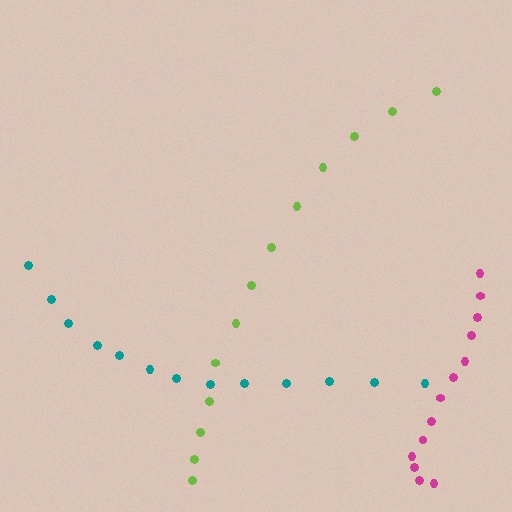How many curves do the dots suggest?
There are 3 distinct paths.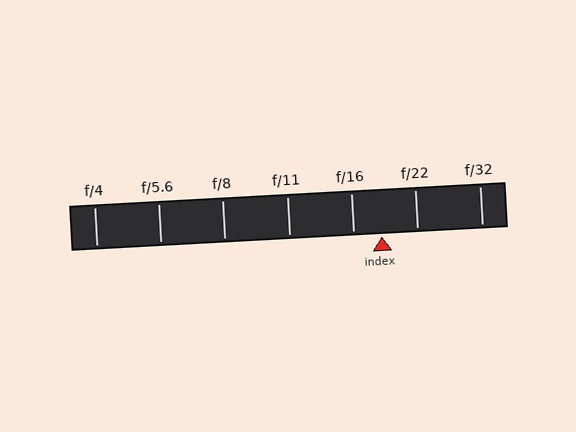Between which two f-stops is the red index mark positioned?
The index mark is between f/16 and f/22.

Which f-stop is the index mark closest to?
The index mark is closest to f/16.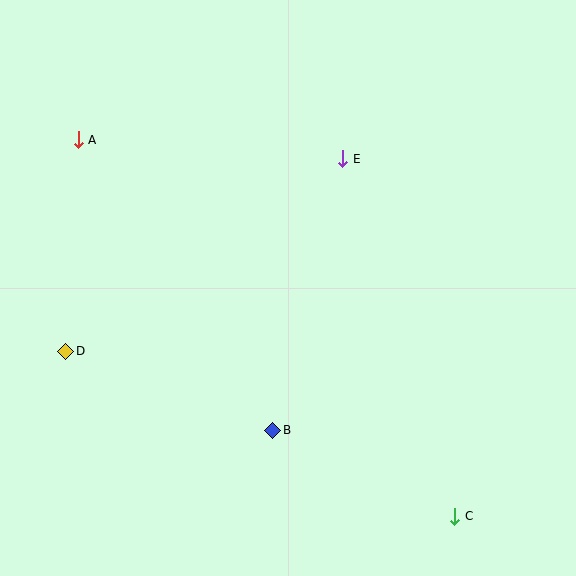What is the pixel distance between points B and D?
The distance between B and D is 221 pixels.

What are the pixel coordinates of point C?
Point C is at (455, 516).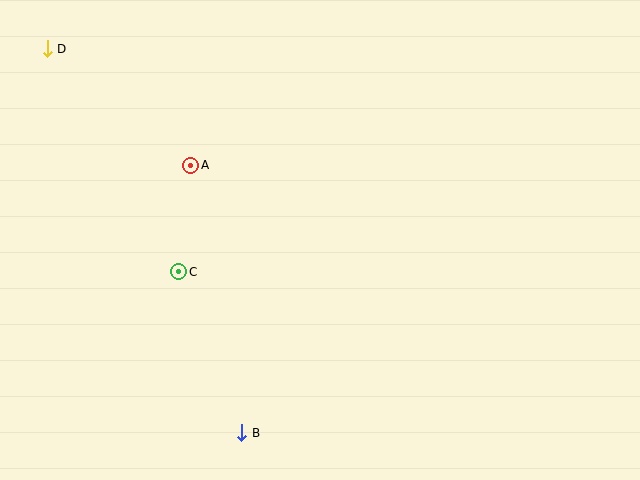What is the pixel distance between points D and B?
The distance between D and B is 431 pixels.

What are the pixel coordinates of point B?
Point B is at (242, 433).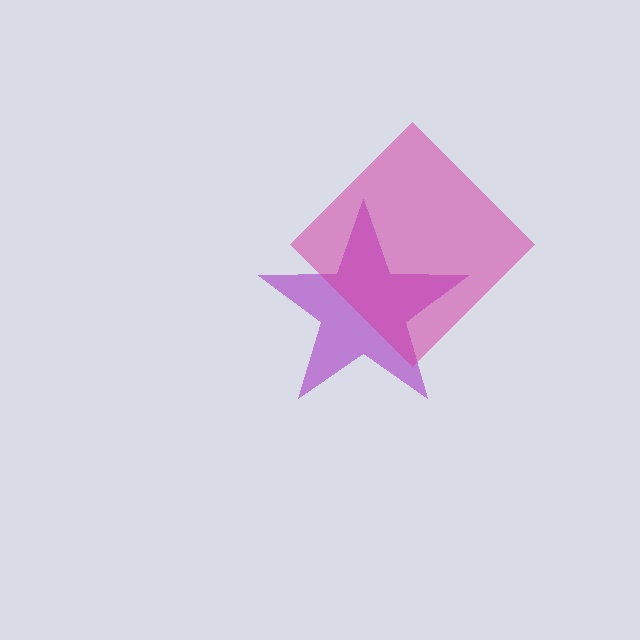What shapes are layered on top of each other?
The layered shapes are: a purple star, a magenta diamond.